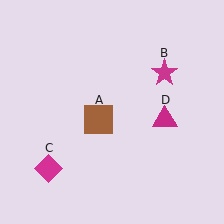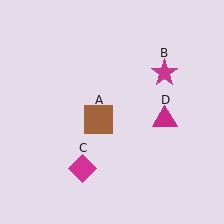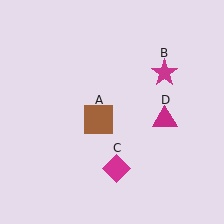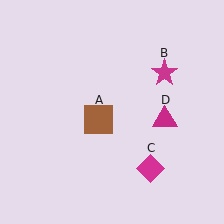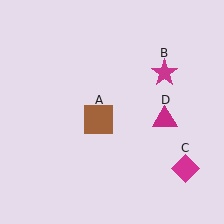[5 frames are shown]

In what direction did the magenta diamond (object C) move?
The magenta diamond (object C) moved right.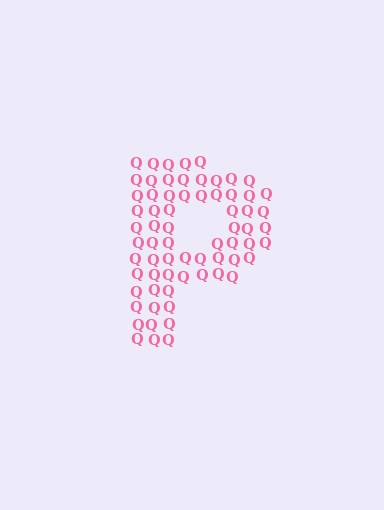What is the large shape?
The large shape is the letter P.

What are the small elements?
The small elements are letter Q's.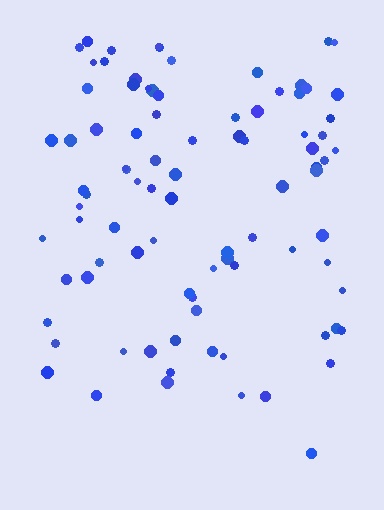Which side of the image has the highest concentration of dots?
The top.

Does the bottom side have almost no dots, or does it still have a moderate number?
Still a moderate number, just noticeably fewer than the top.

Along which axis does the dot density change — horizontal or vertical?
Vertical.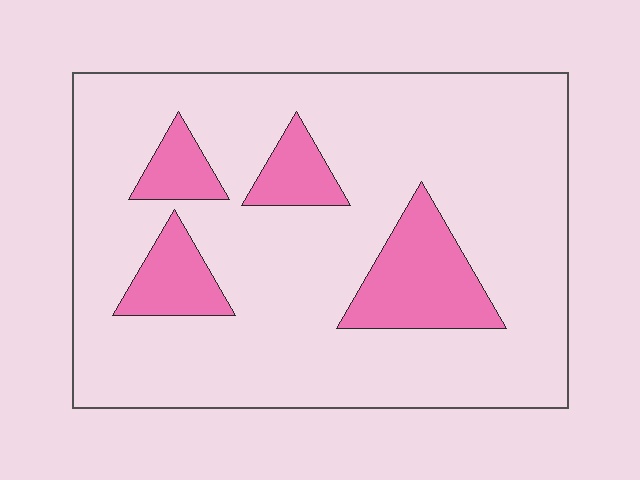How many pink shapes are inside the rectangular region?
4.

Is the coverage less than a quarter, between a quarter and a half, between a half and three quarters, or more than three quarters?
Less than a quarter.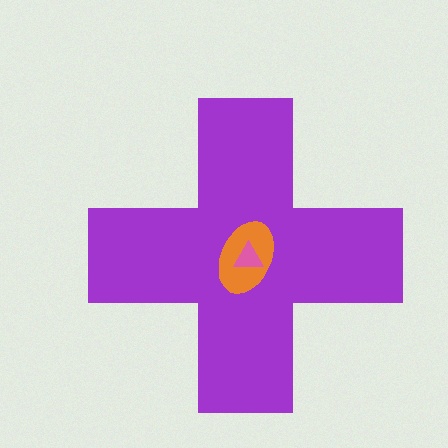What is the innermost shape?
The pink triangle.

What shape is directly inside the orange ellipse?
The pink triangle.